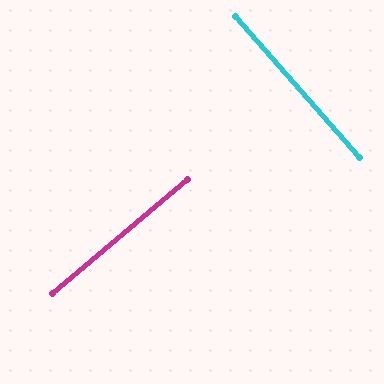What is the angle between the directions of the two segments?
Approximately 89 degrees.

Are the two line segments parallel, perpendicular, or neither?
Perpendicular — they meet at approximately 89°.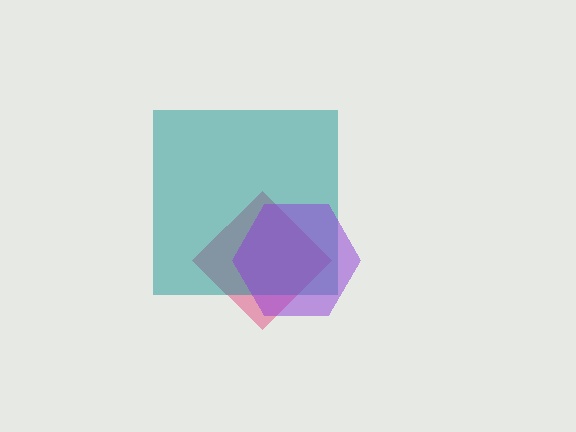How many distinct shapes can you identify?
There are 3 distinct shapes: a pink diamond, a teal square, a purple hexagon.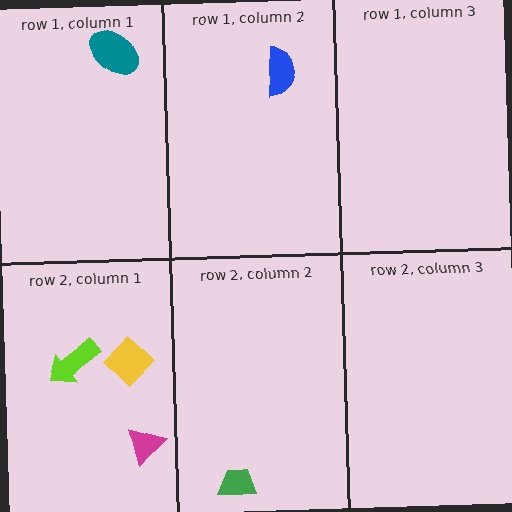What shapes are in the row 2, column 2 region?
The green trapezoid.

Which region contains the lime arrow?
The row 2, column 1 region.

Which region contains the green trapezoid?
The row 2, column 2 region.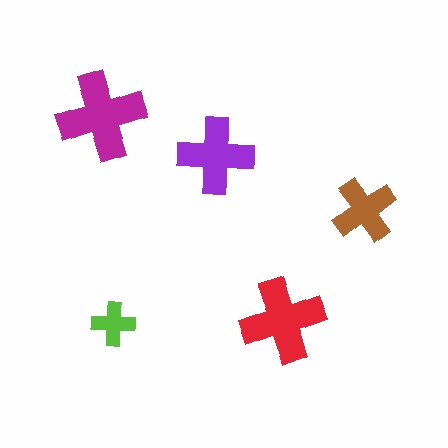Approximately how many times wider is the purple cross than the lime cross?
About 1.5 times wider.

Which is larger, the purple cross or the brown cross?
The purple one.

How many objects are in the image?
There are 5 objects in the image.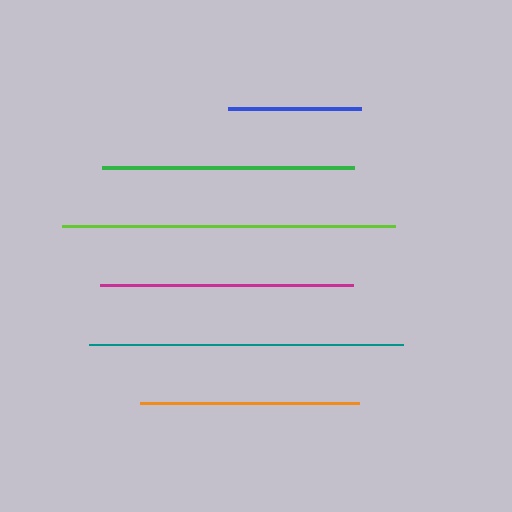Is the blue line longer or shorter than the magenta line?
The magenta line is longer than the blue line.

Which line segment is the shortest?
The blue line is the shortest at approximately 133 pixels.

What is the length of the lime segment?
The lime segment is approximately 334 pixels long.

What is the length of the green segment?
The green segment is approximately 252 pixels long.